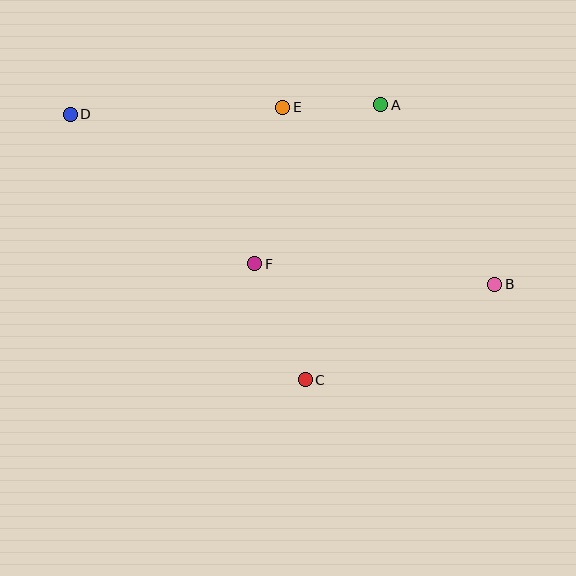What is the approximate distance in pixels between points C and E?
The distance between C and E is approximately 273 pixels.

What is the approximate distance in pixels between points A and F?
The distance between A and F is approximately 203 pixels.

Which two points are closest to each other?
Points A and E are closest to each other.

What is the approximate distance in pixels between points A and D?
The distance between A and D is approximately 310 pixels.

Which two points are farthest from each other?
Points B and D are farthest from each other.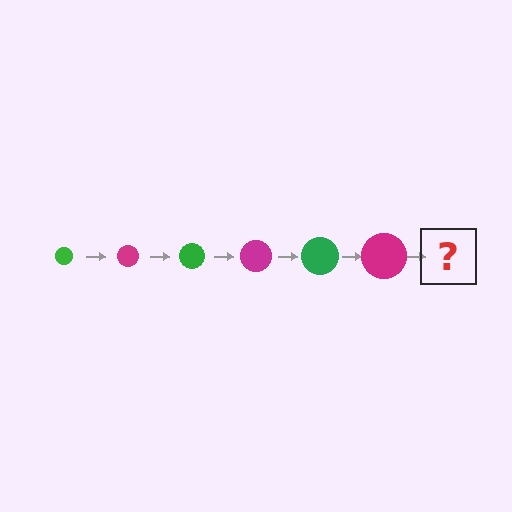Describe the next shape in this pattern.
It should be a green circle, larger than the previous one.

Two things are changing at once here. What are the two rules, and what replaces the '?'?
The two rules are that the circle grows larger each step and the color cycles through green and magenta. The '?' should be a green circle, larger than the previous one.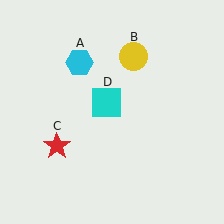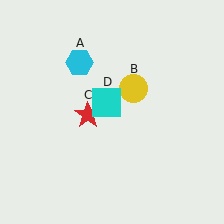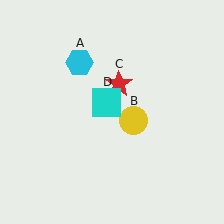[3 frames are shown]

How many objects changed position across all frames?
2 objects changed position: yellow circle (object B), red star (object C).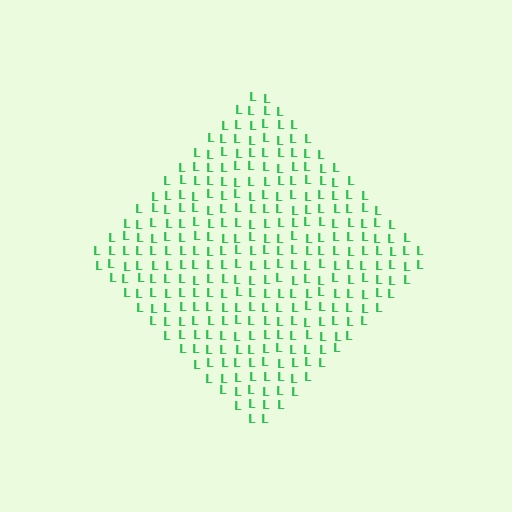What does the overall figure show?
The overall figure shows a diamond.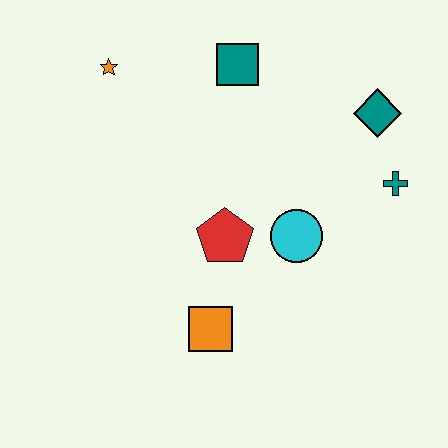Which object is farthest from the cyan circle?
The orange star is farthest from the cyan circle.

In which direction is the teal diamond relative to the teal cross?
The teal diamond is above the teal cross.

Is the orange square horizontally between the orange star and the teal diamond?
Yes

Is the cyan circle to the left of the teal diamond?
Yes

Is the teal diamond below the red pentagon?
No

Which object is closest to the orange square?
The red pentagon is closest to the orange square.